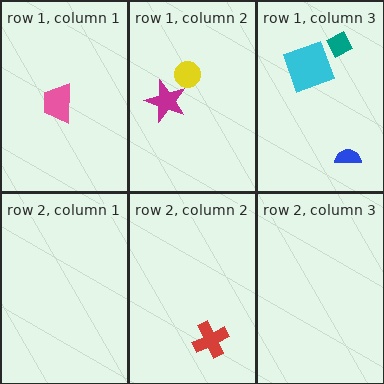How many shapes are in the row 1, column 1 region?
1.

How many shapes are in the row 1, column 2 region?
2.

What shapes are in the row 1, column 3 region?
The blue semicircle, the cyan square, the teal diamond.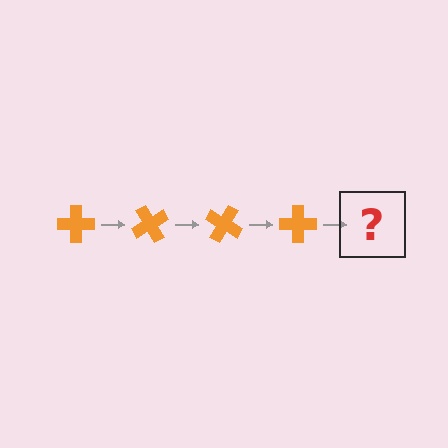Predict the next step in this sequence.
The next step is an orange cross rotated 240 degrees.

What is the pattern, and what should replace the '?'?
The pattern is that the cross rotates 60 degrees each step. The '?' should be an orange cross rotated 240 degrees.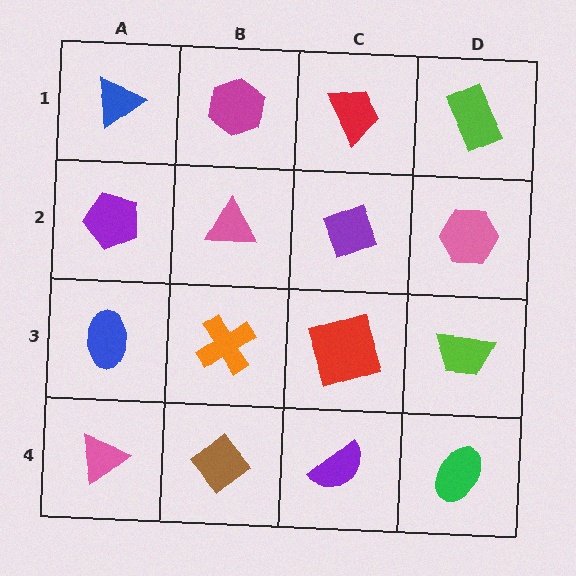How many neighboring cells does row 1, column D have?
2.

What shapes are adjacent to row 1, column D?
A pink hexagon (row 2, column D), a red trapezoid (row 1, column C).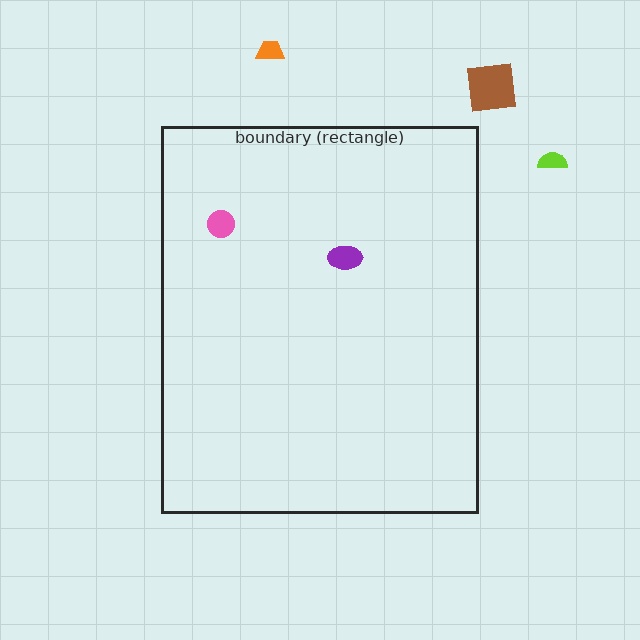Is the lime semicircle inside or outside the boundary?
Outside.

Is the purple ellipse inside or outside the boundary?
Inside.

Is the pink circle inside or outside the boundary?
Inside.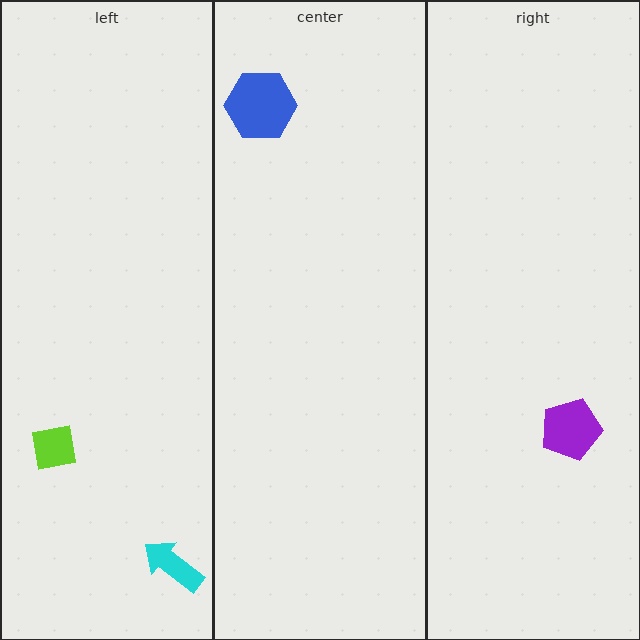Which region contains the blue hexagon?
The center region.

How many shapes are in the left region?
2.